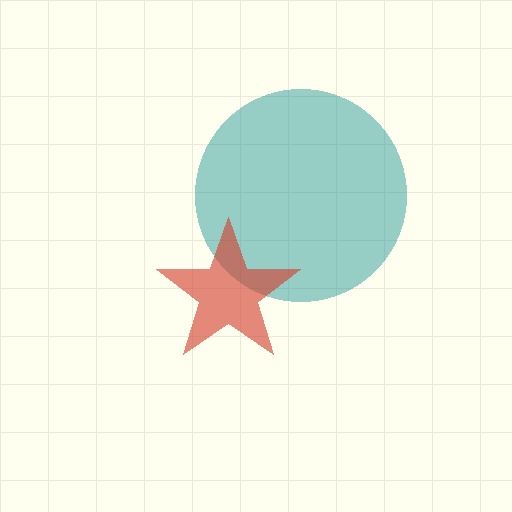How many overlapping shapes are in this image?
There are 2 overlapping shapes in the image.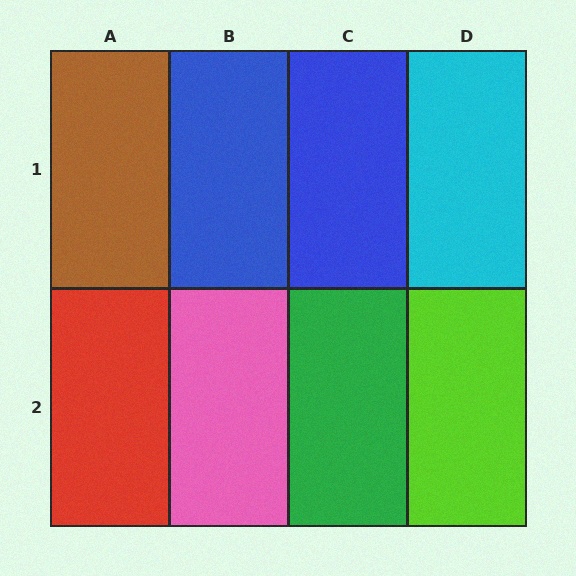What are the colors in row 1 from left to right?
Brown, blue, blue, cyan.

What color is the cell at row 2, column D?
Lime.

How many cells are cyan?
1 cell is cyan.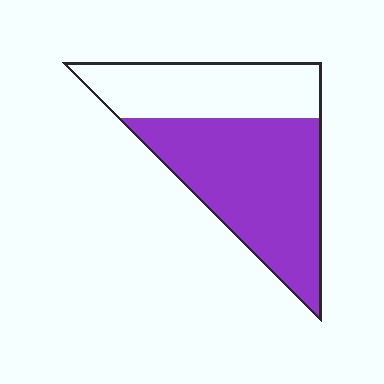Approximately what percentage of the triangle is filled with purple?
Approximately 60%.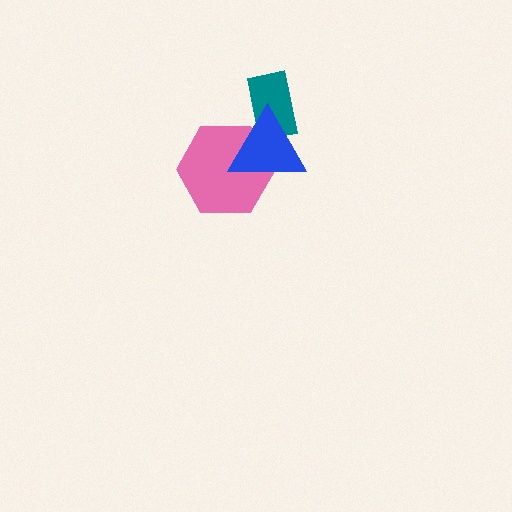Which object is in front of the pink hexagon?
The blue triangle is in front of the pink hexagon.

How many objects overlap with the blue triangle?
2 objects overlap with the blue triangle.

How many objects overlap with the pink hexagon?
1 object overlaps with the pink hexagon.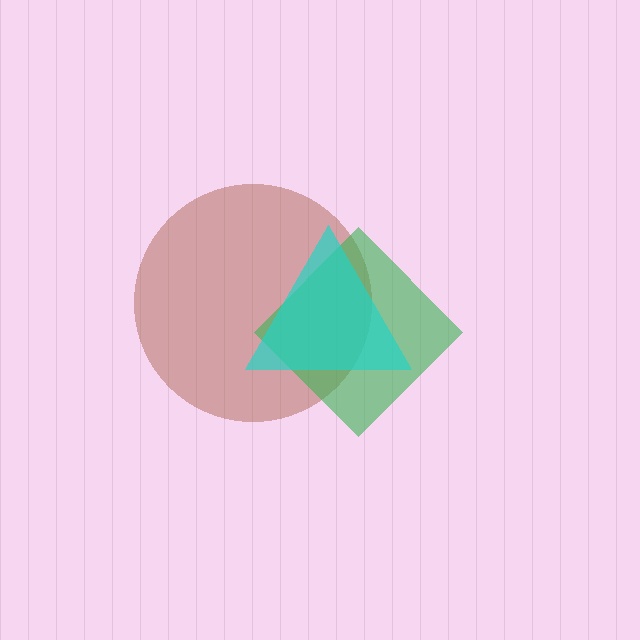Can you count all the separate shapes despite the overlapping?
Yes, there are 3 separate shapes.